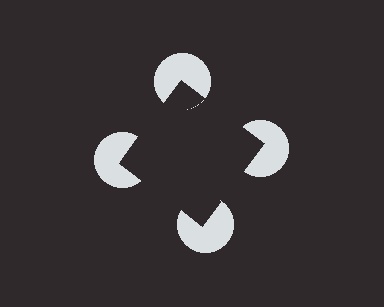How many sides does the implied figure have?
4 sides.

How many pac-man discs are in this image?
There are 4 — one at each vertex of the illusory square.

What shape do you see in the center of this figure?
An illusory square — its edges are inferred from the aligned wedge cuts in the pac-man discs, not physically drawn.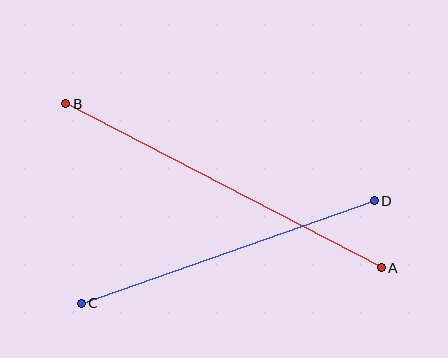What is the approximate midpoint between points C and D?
The midpoint is at approximately (228, 252) pixels.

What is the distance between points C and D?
The distance is approximately 311 pixels.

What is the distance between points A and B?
The distance is approximately 356 pixels.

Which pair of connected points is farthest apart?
Points A and B are farthest apart.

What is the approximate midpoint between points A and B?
The midpoint is at approximately (223, 186) pixels.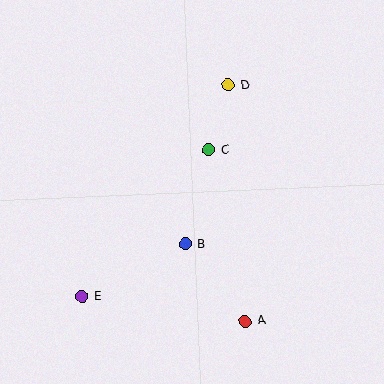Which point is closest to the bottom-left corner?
Point E is closest to the bottom-left corner.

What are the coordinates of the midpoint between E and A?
The midpoint between E and A is at (164, 309).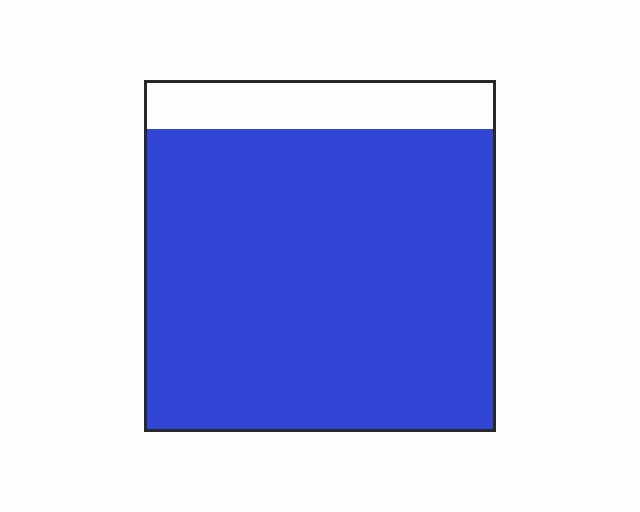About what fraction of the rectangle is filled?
About seven eighths (7/8).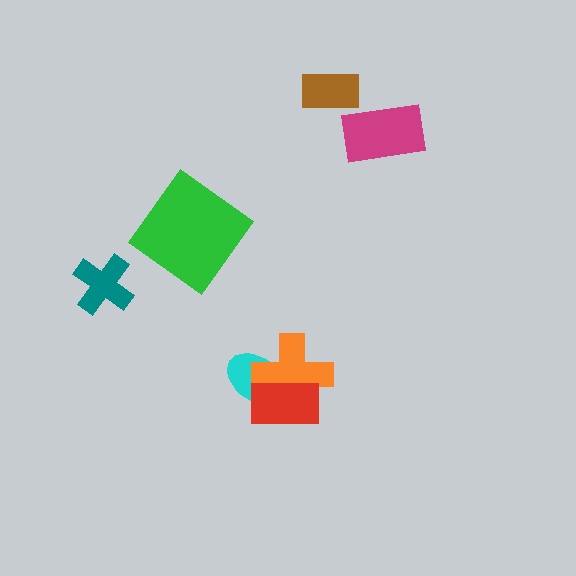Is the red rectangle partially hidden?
No, no other shape covers it.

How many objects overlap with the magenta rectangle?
0 objects overlap with the magenta rectangle.